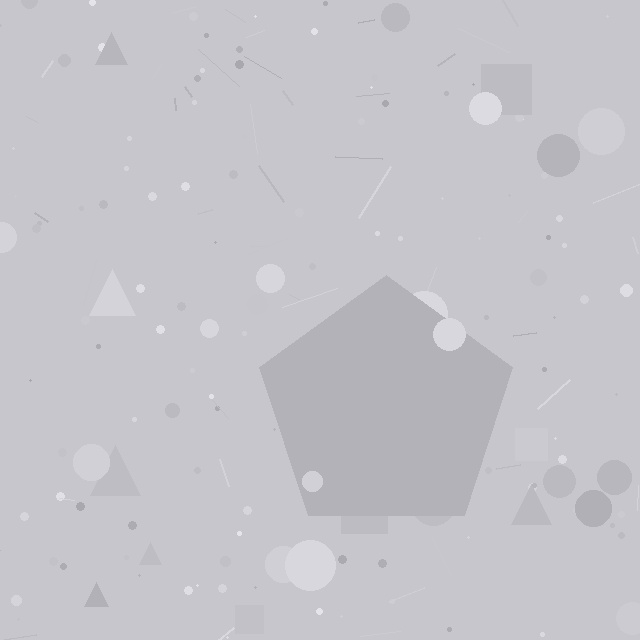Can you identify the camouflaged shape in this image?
The camouflaged shape is a pentagon.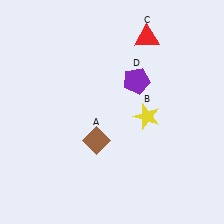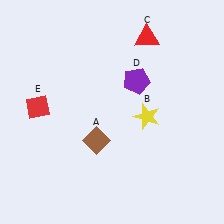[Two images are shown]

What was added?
A red diamond (E) was added in Image 2.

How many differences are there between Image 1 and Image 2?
There is 1 difference between the two images.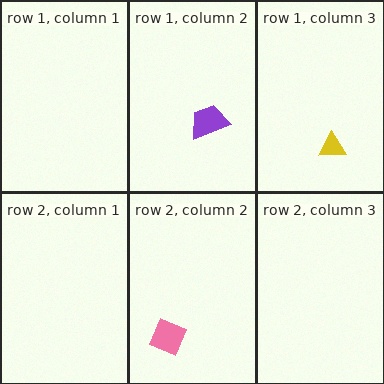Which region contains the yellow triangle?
The row 1, column 3 region.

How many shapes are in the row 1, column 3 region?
1.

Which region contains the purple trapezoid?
The row 1, column 2 region.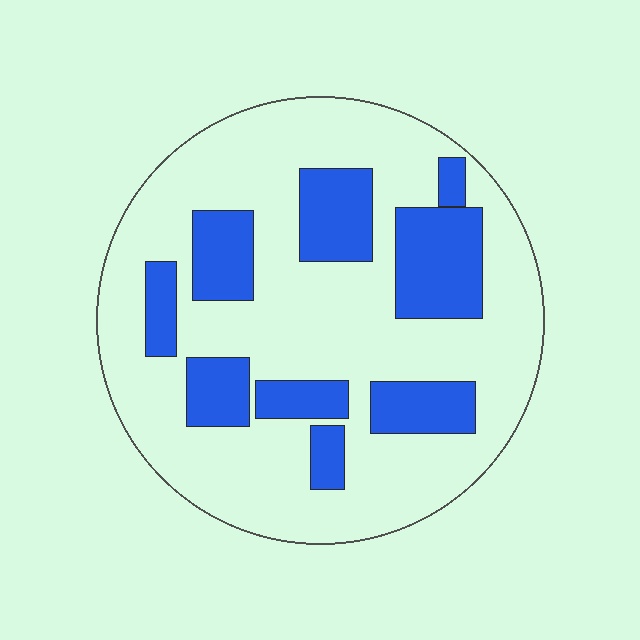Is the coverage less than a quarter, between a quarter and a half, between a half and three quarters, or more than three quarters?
Between a quarter and a half.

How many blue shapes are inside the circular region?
9.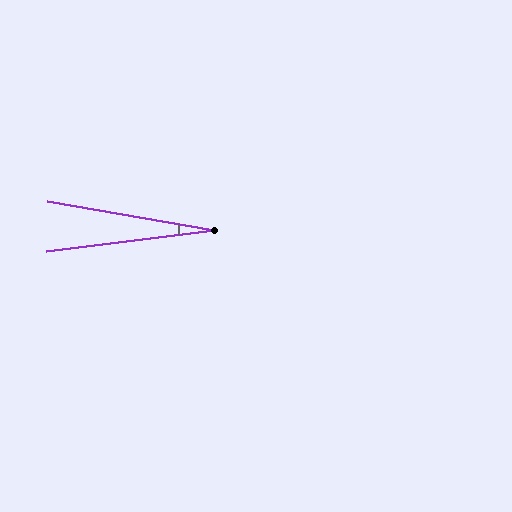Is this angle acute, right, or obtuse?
It is acute.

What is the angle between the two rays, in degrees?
Approximately 17 degrees.